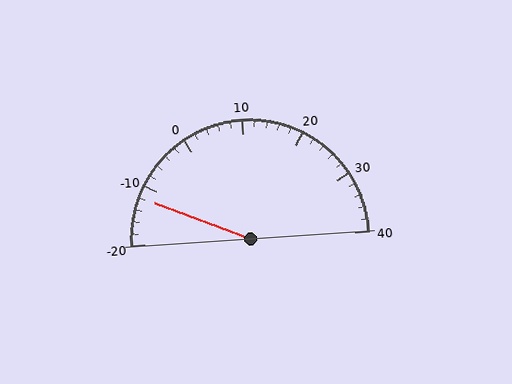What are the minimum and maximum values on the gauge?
The gauge ranges from -20 to 40.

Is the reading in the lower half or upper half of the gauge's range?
The reading is in the lower half of the range (-20 to 40).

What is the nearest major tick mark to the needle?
The nearest major tick mark is -10.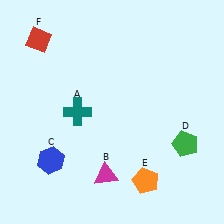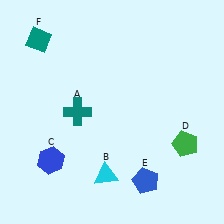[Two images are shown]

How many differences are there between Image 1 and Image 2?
There are 3 differences between the two images.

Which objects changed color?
B changed from magenta to cyan. E changed from orange to blue. F changed from red to teal.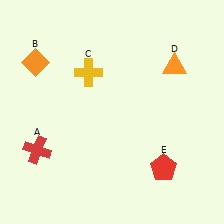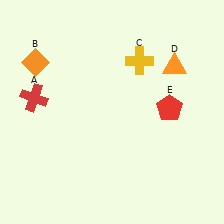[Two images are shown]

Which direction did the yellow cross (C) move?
The yellow cross (C) moved right.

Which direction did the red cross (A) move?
The red cross (A) moved up.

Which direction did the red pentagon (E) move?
The red pentagon (E) moved up.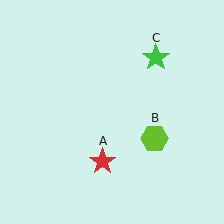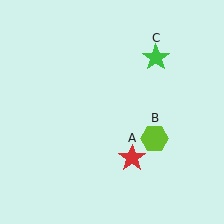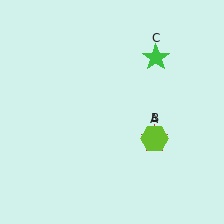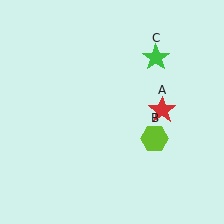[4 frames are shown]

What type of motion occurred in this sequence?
The red star (object A) rotated counterclockwise around the center of the scene.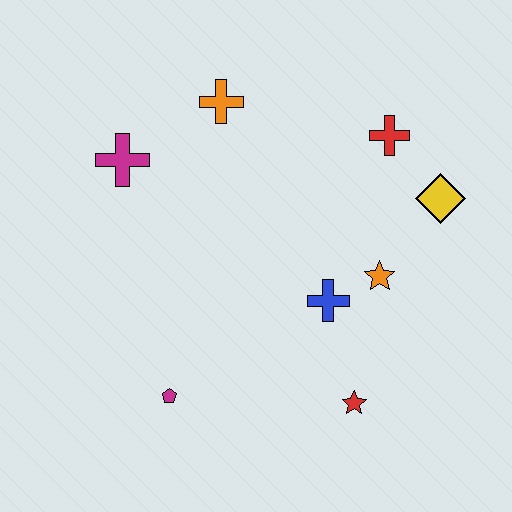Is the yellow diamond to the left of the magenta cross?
No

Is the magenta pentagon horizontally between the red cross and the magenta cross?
Yes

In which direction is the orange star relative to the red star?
The orange star is above the red star.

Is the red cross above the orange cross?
No